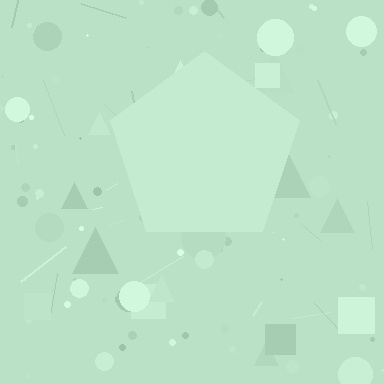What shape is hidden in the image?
A pentagon is hidden in the image.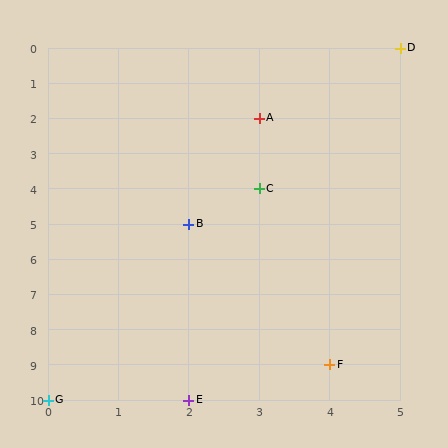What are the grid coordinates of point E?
Point E is at grid coordinates (2, 10).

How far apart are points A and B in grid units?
Points A and B are 1 column and 3 rows apart (about 3.2 grid units diagonally).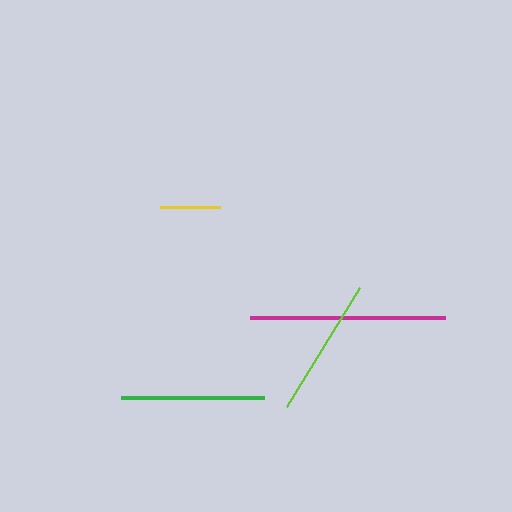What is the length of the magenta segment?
The magenta segment is approximately 195 pixels long.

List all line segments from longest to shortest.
From longest to shortest: magenta, green, lime, yellow.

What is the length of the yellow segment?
The yellow segment is approximately 61 pixels long.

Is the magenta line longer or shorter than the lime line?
The magenta line is longer than the lime line.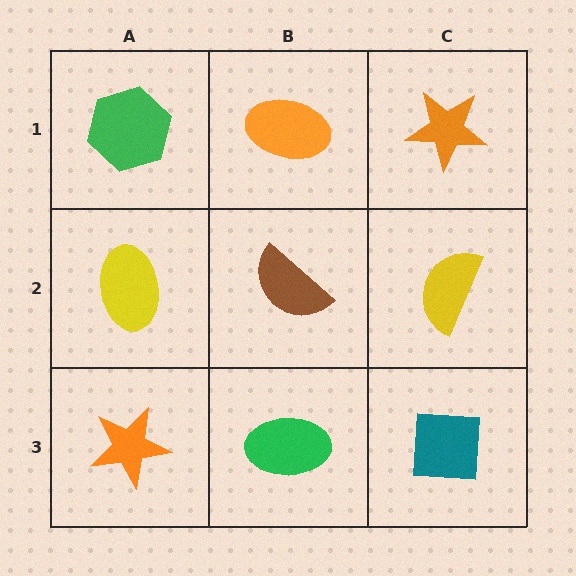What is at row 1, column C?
An orange star.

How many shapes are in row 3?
3 shapes.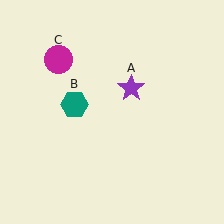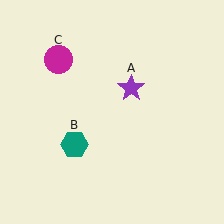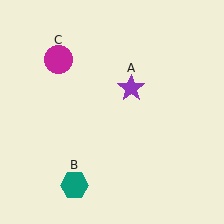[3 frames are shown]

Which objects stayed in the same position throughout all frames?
Purple star (object A) and magenta circle (object C) remained stationary.